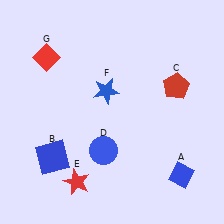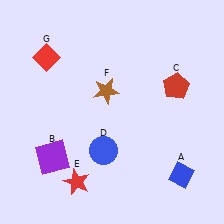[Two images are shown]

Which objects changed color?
B changed from blue to purple. F changed from blue to brown.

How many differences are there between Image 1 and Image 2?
There are 2 differences between the two images.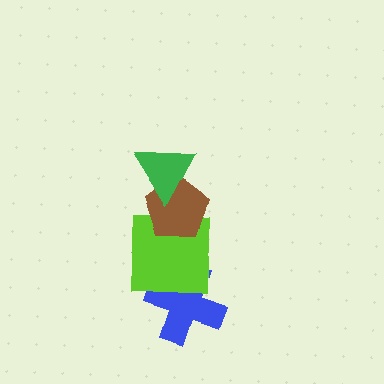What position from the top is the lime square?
The lime square is 3rd from the top.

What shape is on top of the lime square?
The brown pentagon is on top of the lime square.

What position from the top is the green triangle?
The green triangle is 1st from the top.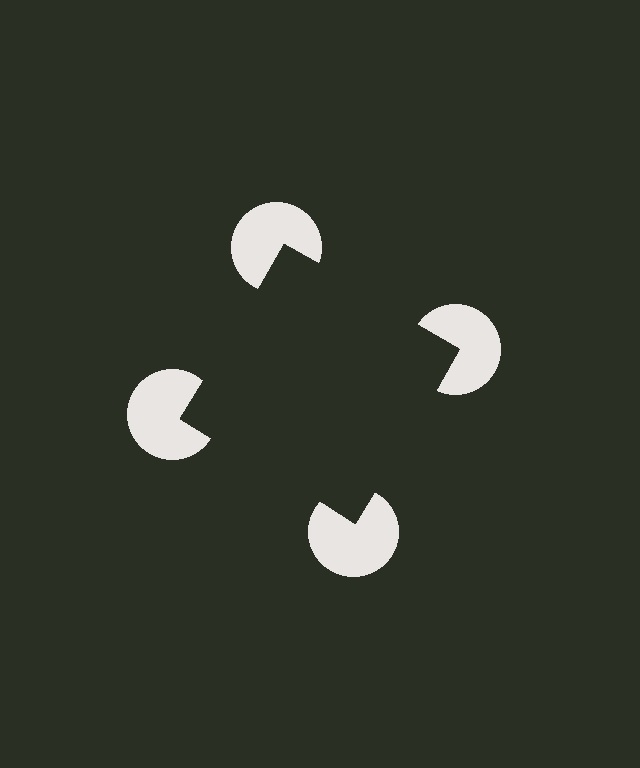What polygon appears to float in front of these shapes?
An illusory square — its edges are inferred from the aligned wedge cuts in the pac-man discs, not physically drawn.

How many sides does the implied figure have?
4 sides.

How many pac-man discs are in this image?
There are 4 — one at each vertex of the illusory square.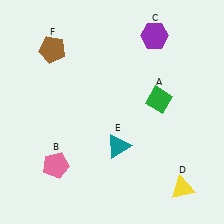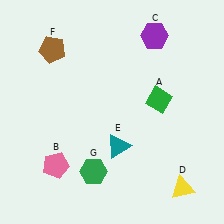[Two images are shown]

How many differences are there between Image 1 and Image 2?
There is 1 difference between the two images.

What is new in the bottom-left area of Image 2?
A green hexagon (G) was added in the bottom-left area of Image 2.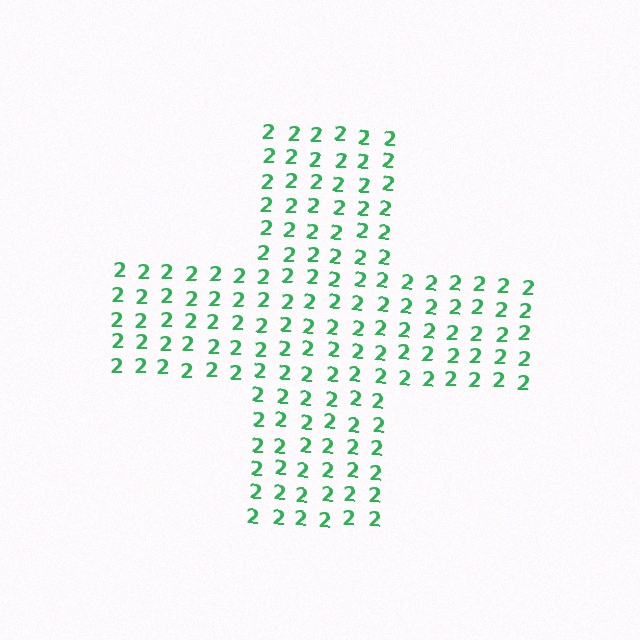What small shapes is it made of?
It is made of small digit 2's.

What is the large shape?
The large shape is a cross.